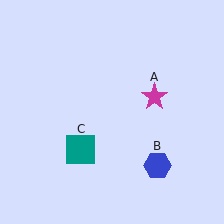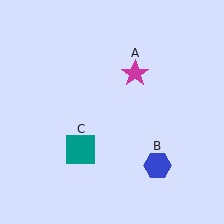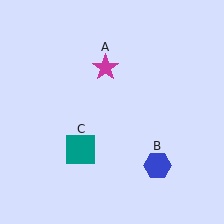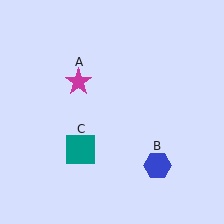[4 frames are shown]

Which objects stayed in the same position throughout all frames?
Blue hexagon (object B) and teal square (object C) remained stationary.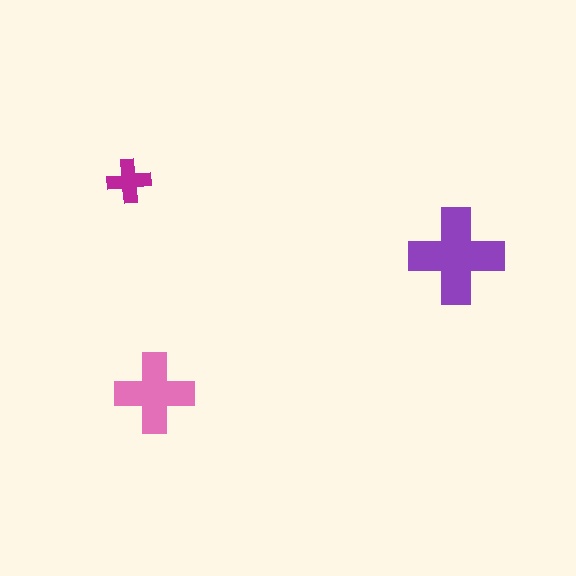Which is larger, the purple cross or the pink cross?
The purple one.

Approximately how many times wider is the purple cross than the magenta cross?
About 2 times wider.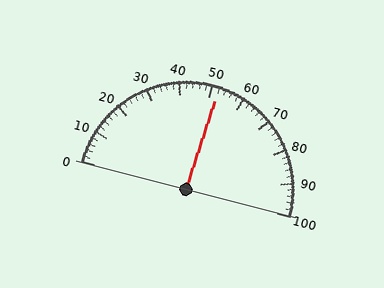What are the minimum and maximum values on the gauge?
The gauge ranges from 0 to 100.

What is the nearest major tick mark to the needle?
The nearest major tick mark is 50.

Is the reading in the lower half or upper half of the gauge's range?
The reading is in the upper half of the range (0 to 100).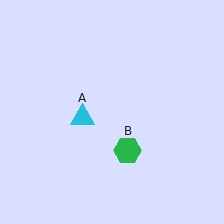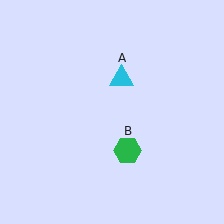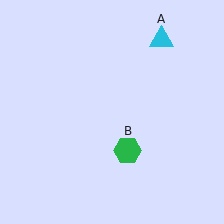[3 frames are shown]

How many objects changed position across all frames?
1 object changed position: cyan triangle (object A).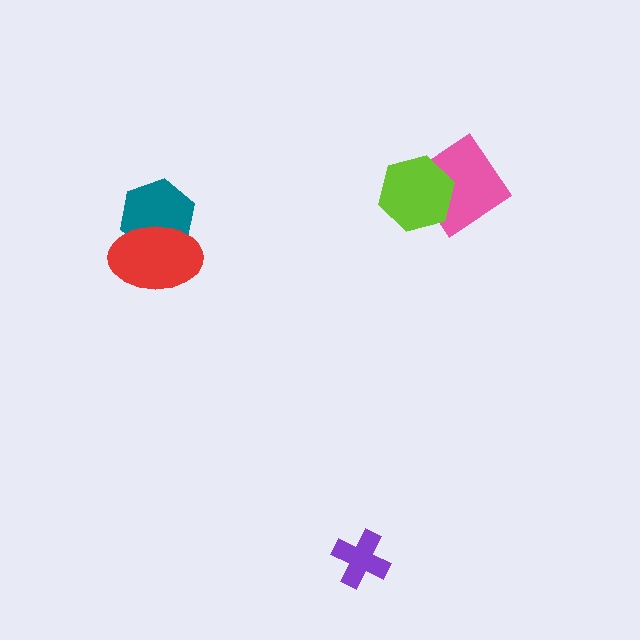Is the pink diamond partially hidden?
Yes, it is partially covered by another shape.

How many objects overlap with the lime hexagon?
1 object overlaps with the lime hexagon.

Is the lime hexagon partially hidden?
No, no other shape covers it.